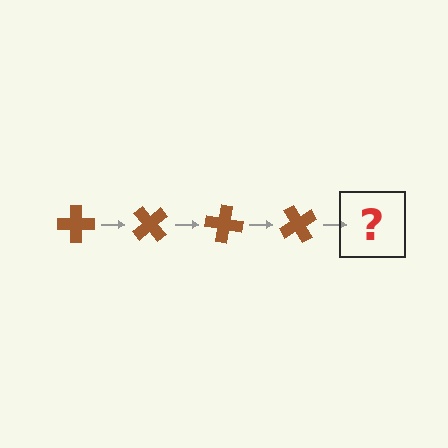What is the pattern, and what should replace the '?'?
The pattern is that the cross rotates 50 degrees each step. The '?' should be a brown cross rotated 200 degrees.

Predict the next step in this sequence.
The next step is a brown cross rotated 200 degrees.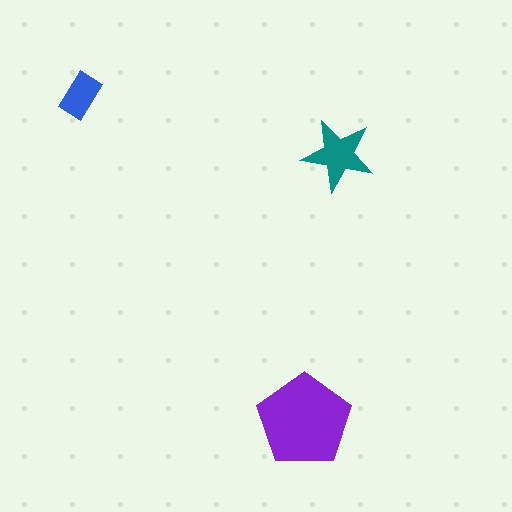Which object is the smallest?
The blue rectangle.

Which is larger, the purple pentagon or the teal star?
The purple pentagon.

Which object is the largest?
The purple pentagon.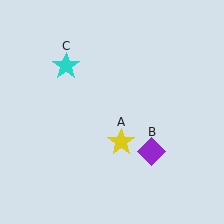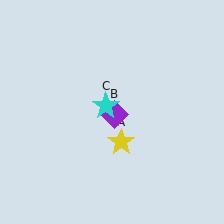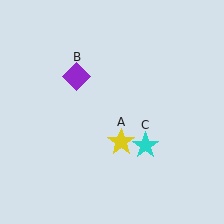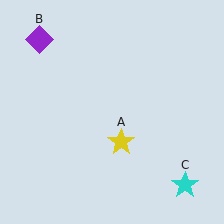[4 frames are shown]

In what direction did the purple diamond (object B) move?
The purple diamond (object B) moved up and to the left.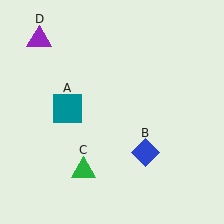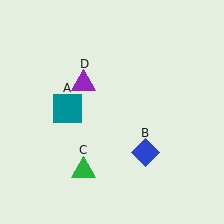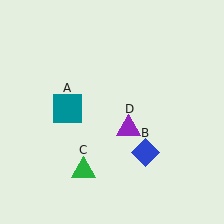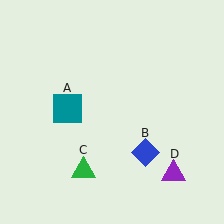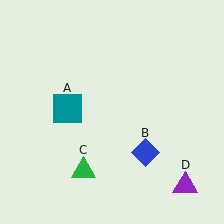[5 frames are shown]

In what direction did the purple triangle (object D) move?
The purple triangle (object D) moved down and to the right.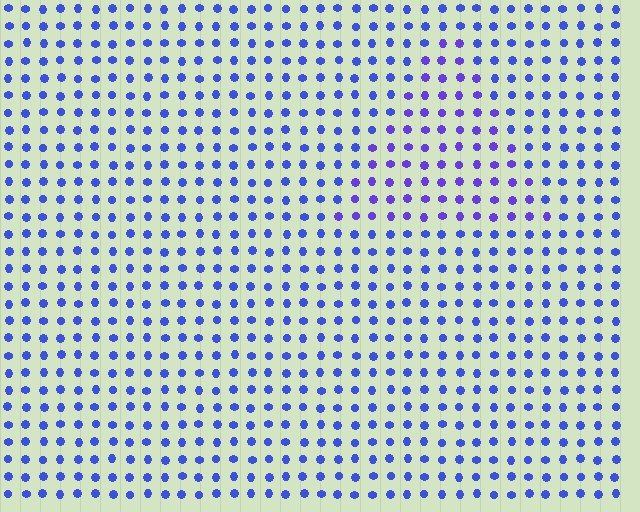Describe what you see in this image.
The image is filled with small blue elements in a uniform arrangement. A triangle-shaped region is visible where the elements are tinted to a slightly different hue, forming a subtle color boundary.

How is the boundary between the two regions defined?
The boundary is defined purely by a slight shift in hue (about 24 degrees). Spacing, size, and orientation are identical on both sides.